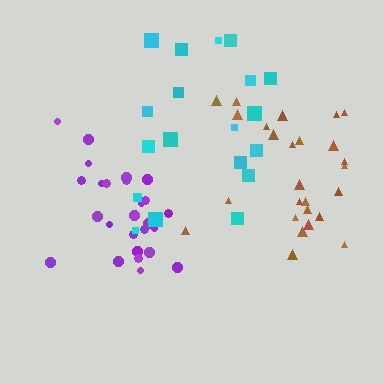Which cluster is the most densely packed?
Purple.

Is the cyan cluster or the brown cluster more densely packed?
Brown.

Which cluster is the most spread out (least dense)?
Cyan.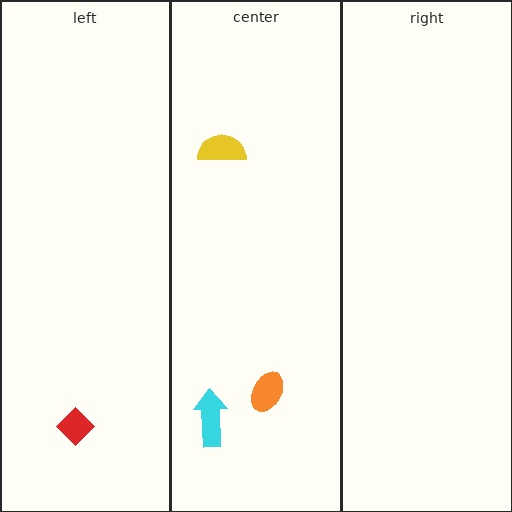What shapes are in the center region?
The yellow semicircle, the orange ellipse, the cyan arrow.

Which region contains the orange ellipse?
The center region.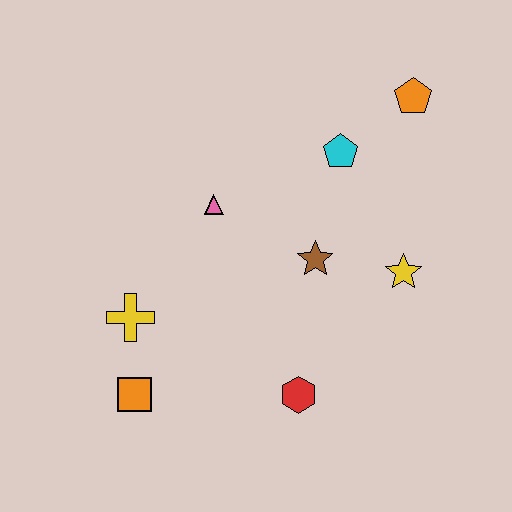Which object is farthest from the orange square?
The orange pentagon is farthest from the orange square.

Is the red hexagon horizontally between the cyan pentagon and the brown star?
No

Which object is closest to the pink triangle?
The brown star is closest to the pink triangle.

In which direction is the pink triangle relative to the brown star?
The pink triangle is to the left of the brown star.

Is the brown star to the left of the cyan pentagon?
Yes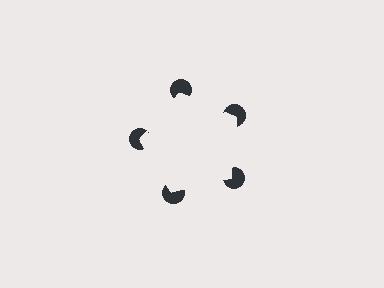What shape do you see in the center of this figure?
An illusory pentagon — its edges are inferred from the aligned wedge cuts in the pac-man discs, not physically drawn.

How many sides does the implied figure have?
5 sides.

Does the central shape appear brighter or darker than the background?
It typically appears slightly brighter than the background, even though no actual brightness change is drawn.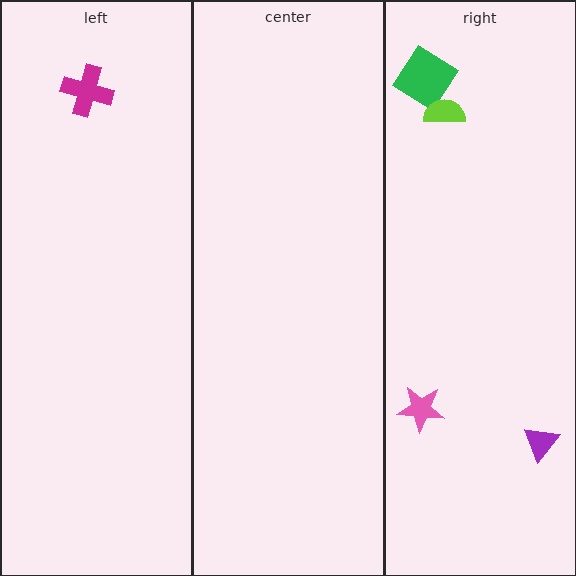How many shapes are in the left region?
1.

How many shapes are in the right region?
4.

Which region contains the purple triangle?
The right region.